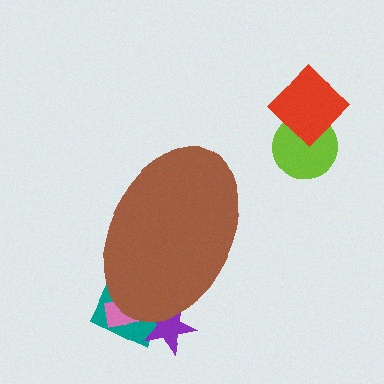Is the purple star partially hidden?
Yes, the purple star is partially hidden behind the brown ellipse.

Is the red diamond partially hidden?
No, the red diamond is fully visible.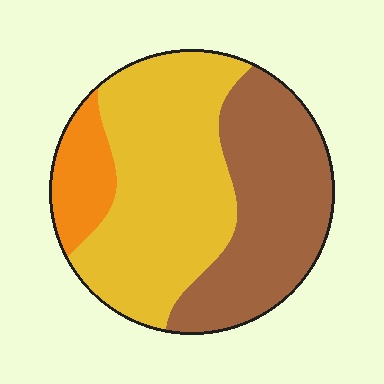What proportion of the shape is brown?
Brown covers around 40% of the shape.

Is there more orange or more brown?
Brown.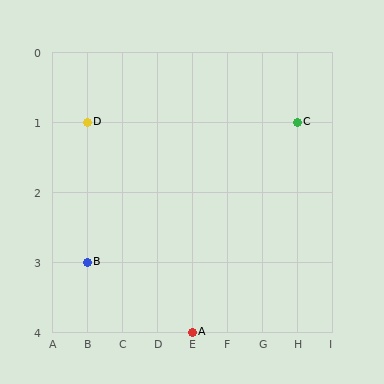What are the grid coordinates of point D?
Point D is at grid coordinates (B, 1).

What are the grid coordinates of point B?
Point B is at grid coordinates (B, 3).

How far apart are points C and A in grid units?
Points C and A are 3 columns and 3 rows apart (about 4.2 grid units diagonally).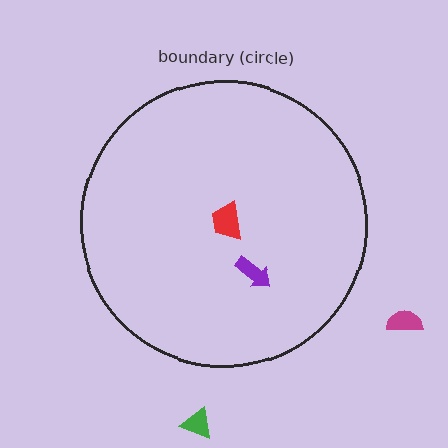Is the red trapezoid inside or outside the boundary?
Inside.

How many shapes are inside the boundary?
2 inside, 2 outside.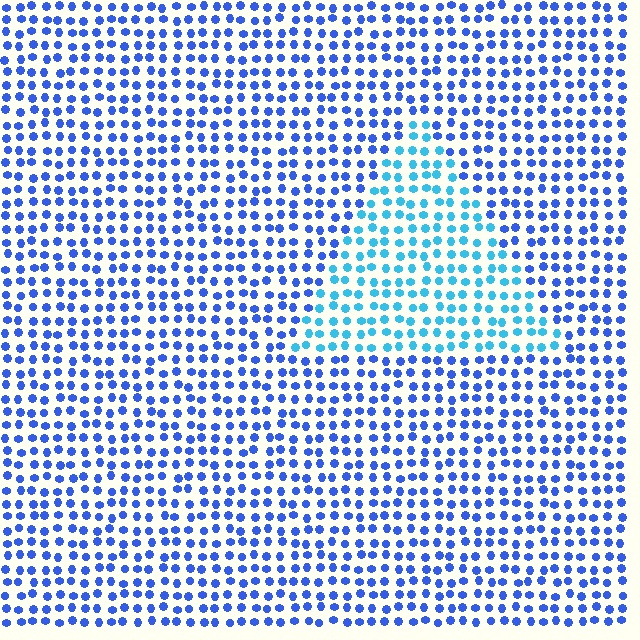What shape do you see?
I see a triangle.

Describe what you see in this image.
The image is filled with small blue elements in a uniform arrangement. A triangle-shaped region is visible where the elements are tinted to a slightly different hue, forming a subtle color boundary.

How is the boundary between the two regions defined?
The boundary is defined purely by a slight shift in hue (about 33 degrees). Spacing, size, and orientation are identical on both sides.